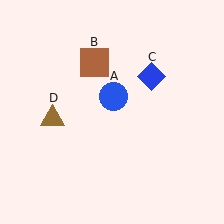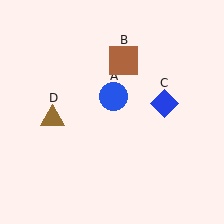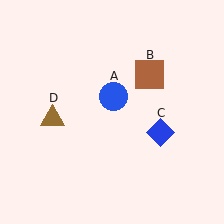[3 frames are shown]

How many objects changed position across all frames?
2 objects changed position: brown square (object B), blue diamond (object C).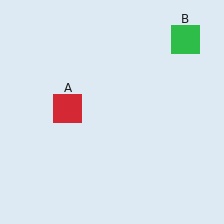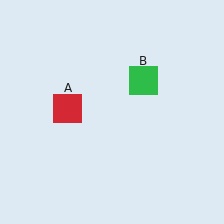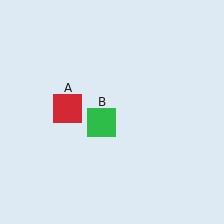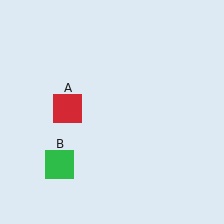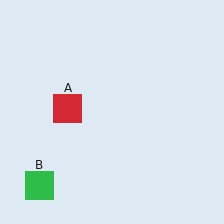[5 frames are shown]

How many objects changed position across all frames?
1 object changed position: green square (object B).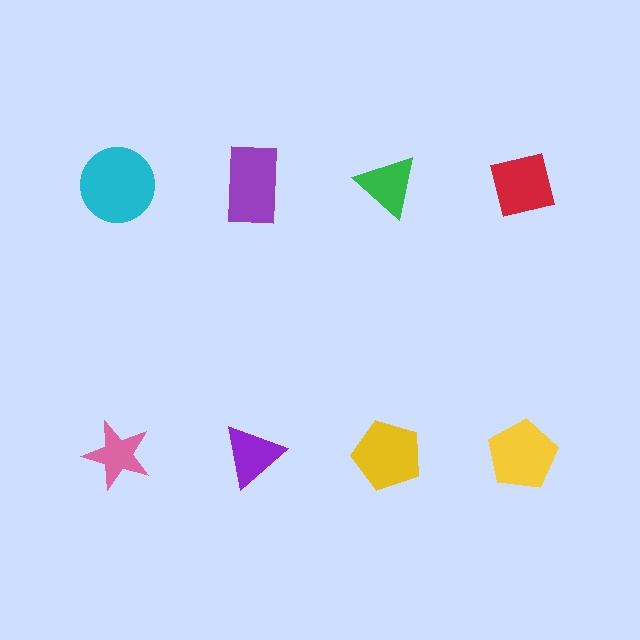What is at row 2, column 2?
A purple triangle.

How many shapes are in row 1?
4 shapes.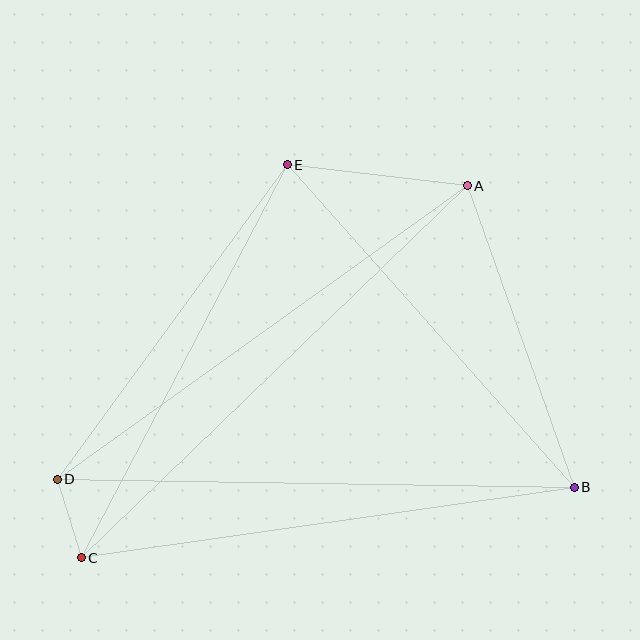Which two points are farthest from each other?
Points A and C are farthest from each other.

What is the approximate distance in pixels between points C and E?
The distance between C and E is approximately 444 pixels.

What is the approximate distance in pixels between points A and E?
The distance between A and E is approximately 181 pixels.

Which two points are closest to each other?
Points C and D are closest to each other.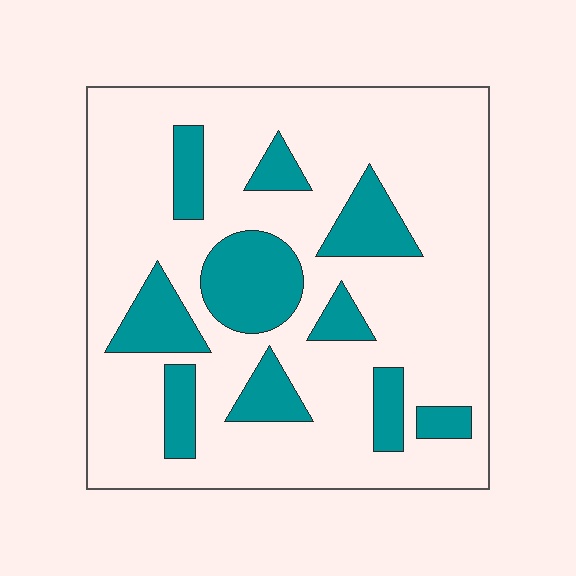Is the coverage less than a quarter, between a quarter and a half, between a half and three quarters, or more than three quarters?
Less than a quarter.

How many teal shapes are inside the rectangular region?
10.